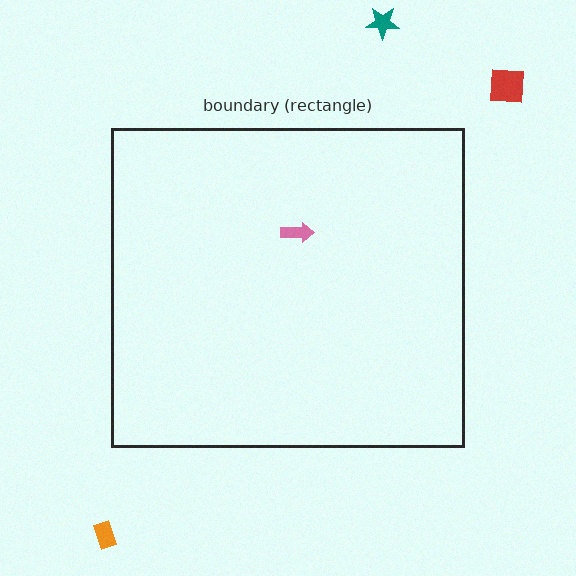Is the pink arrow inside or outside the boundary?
Inside.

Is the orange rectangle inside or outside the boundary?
Outside.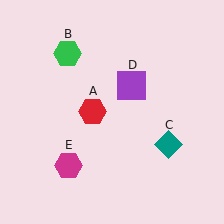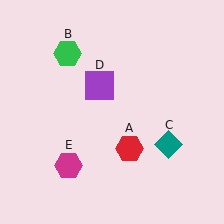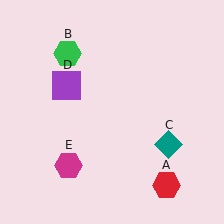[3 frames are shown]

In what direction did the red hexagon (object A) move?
The red hexagon (object A) moved down and to the right.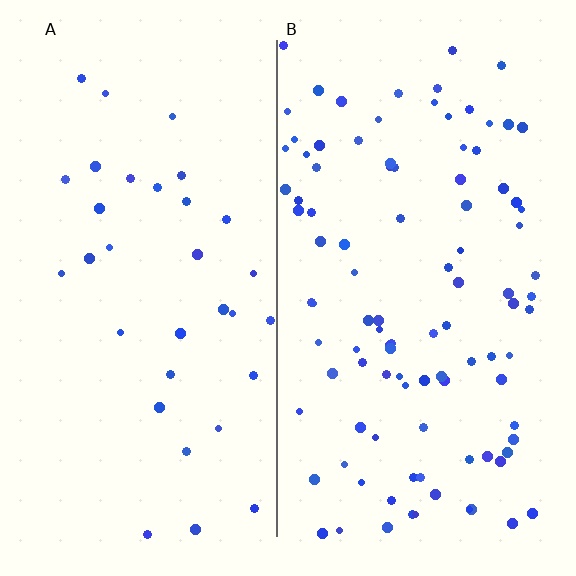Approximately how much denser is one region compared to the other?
Approximately 3.1× — region B over region A.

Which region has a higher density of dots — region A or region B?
B (the right).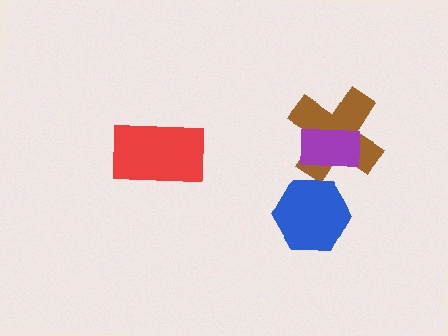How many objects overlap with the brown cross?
1 object overlaps with the brown cross.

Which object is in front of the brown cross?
The purple rectangle is in front of the brown cross.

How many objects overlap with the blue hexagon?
0 objects overlap with the blue hexagon.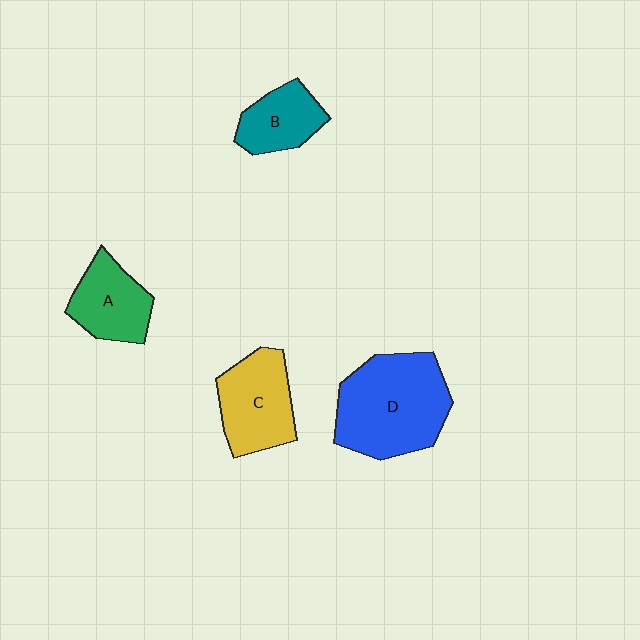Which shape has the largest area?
Shape D (blue).